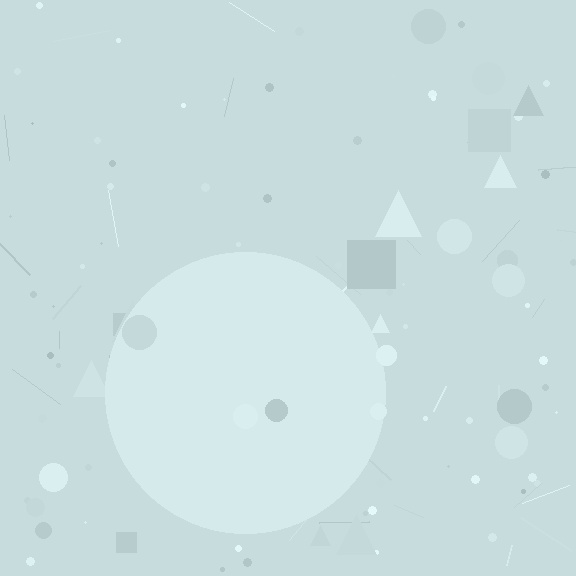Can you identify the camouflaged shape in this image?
The camouflaged shape is a circle.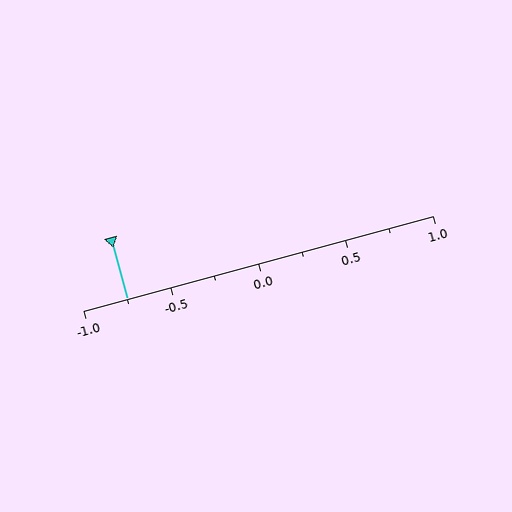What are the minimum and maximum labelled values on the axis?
The axis runs from -1.0 to 1.0.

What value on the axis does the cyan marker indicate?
The marker indicates approximately -0.75.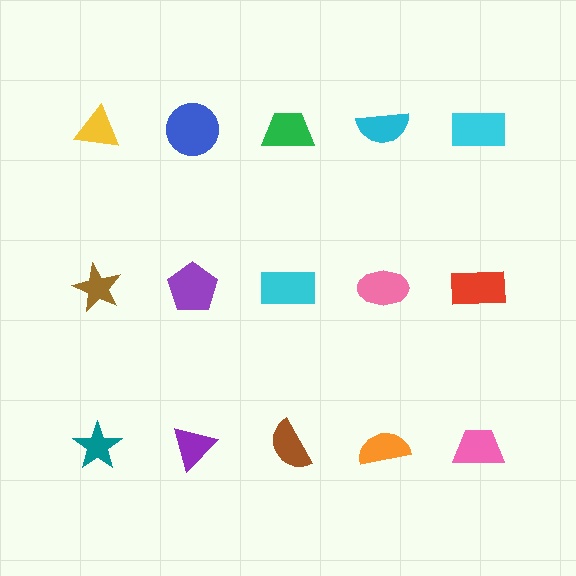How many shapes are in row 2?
5 shapes.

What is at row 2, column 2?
A purple pentagon.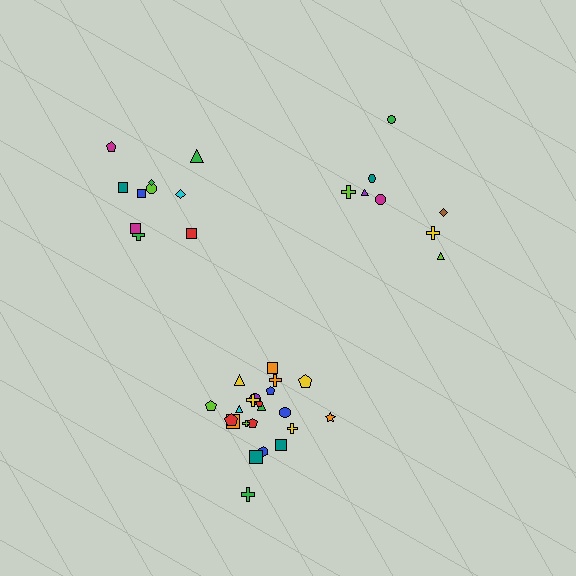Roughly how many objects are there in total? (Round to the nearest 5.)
Roughly 40 objects in total.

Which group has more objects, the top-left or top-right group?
The top-left group.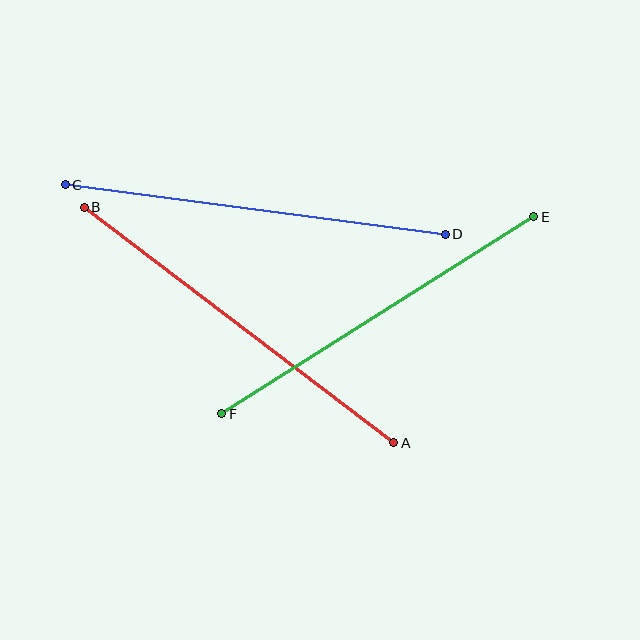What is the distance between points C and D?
The distance is approximately 383 pixels.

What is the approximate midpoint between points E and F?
The midpoint is at approximately (378, 315) pixels.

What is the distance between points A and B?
The distance is approximately 389 pixels.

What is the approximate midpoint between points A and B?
The midpoint is at approximately (239, 325) pixels.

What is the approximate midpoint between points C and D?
The midpoint is at approximately (255, 210) pixels.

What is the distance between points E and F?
The distance is approximately 369 pixels.